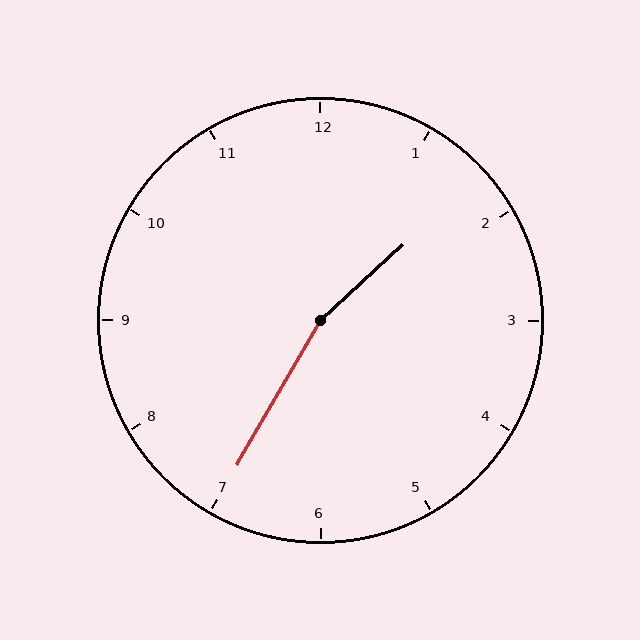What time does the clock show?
1:35.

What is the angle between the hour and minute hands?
Approximately 162 degrees.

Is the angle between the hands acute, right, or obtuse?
It is obtuse.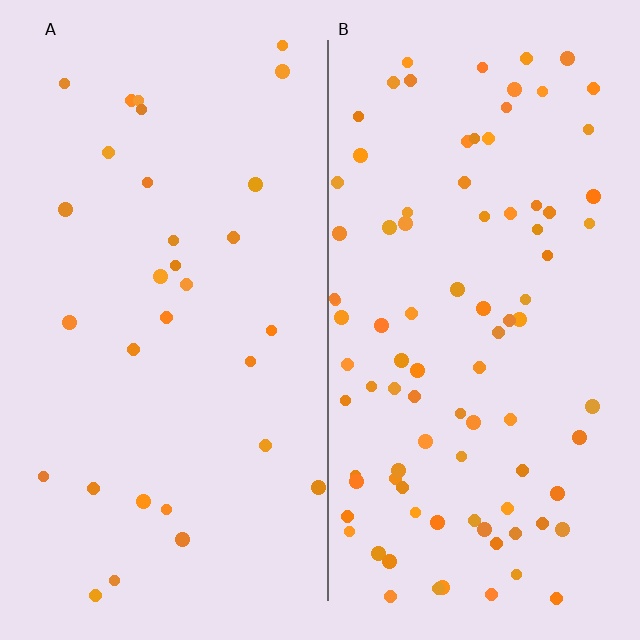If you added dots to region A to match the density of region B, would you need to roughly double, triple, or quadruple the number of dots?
Approximately triple.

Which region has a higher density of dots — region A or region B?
B (the right).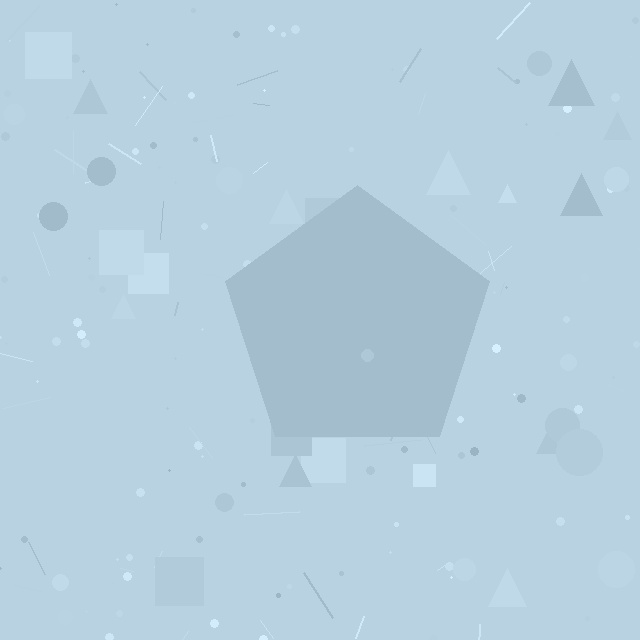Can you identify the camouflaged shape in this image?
The camouflaged shape is a pentagon.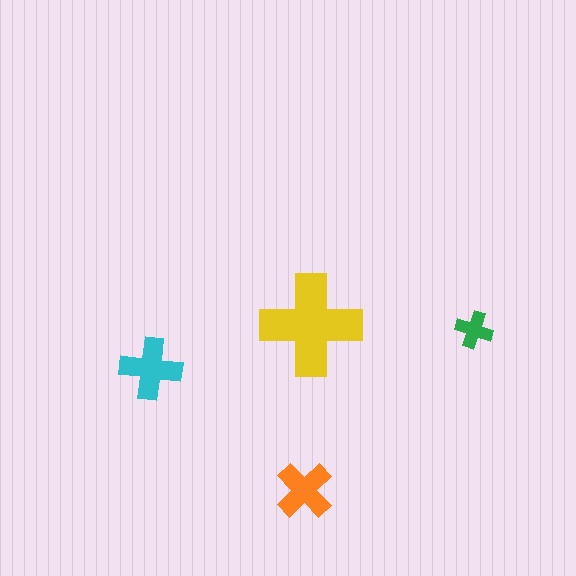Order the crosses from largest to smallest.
the yellow one, the cyan one, the orange one, the green one.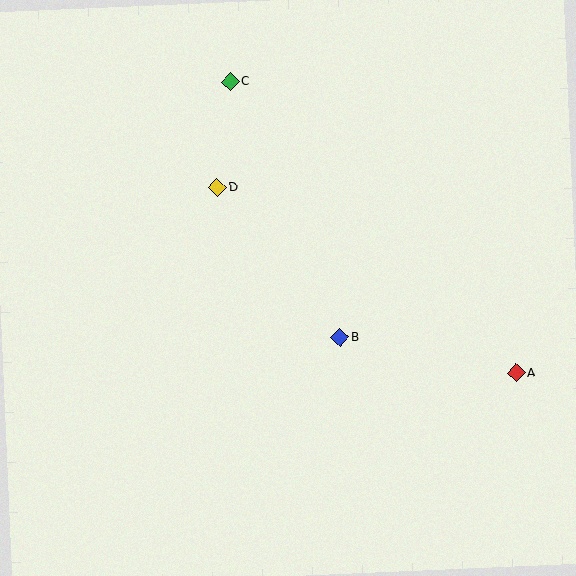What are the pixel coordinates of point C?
Point C is at (230, 82).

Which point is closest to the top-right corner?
Point C is closest to the top-right corner.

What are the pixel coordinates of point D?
Point D is at (217, 188).